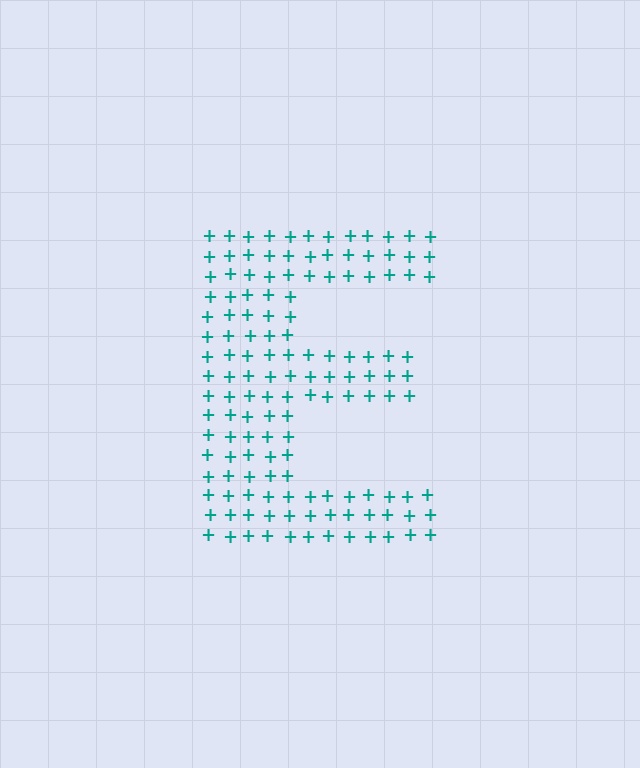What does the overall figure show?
The overall figure shows the letter E.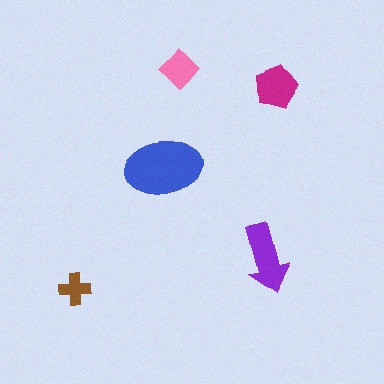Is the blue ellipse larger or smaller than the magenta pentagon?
Larger.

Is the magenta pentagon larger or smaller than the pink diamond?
Larger.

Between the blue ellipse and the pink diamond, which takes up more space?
The blue ellipse.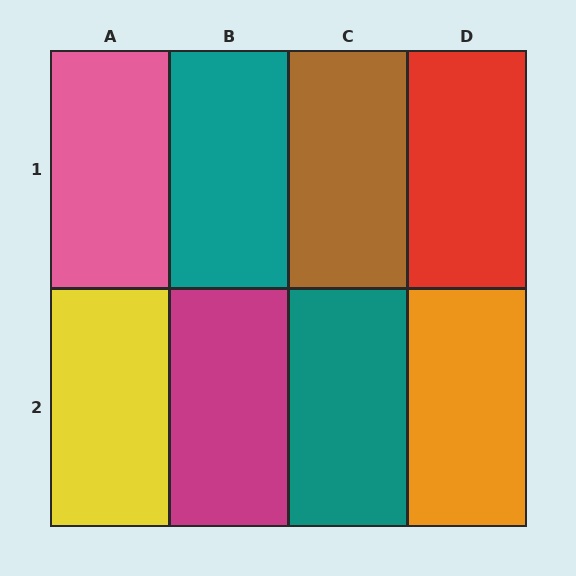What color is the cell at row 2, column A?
Yellow.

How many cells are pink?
1 cell is pink.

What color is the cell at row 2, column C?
Teal.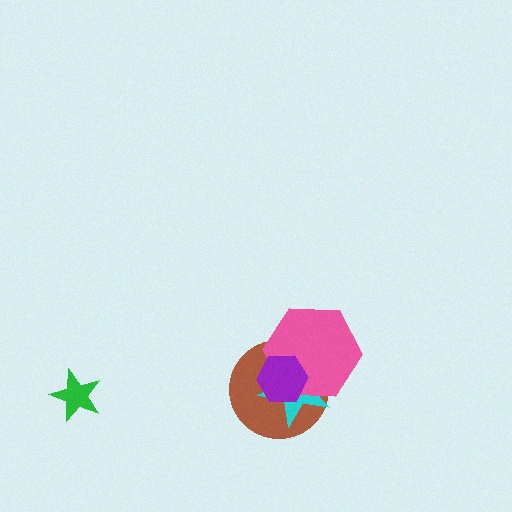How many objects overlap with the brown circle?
3 objects overlap with the brown circle.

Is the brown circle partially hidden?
Yes, it is partially covered by another shape.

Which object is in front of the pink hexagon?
The purple hexagon is in front of the pink hexagon.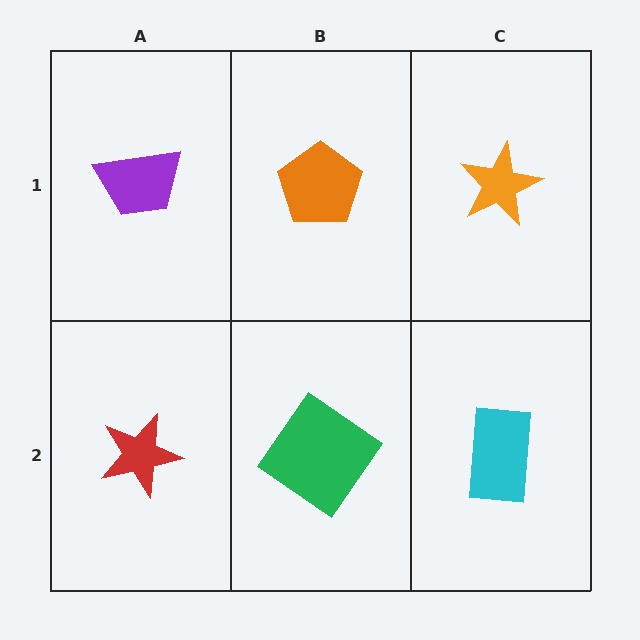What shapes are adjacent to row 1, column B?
A green diamond (row 2, column B), a purple trapezoid (row 1, column A), an orange star (row 1, column C).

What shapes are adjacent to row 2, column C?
An orange star (row 1, column C), a green diamond (row 2, column B).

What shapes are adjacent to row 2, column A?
A purple trapezoid (row 1, column A), a green diamond (row 2, column B).